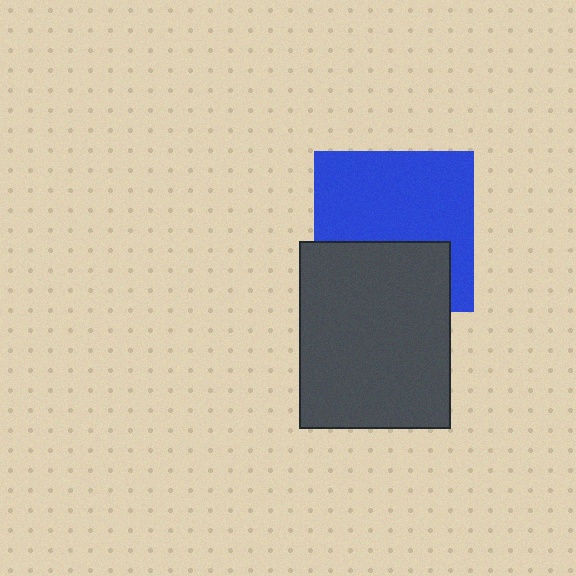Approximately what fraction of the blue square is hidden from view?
Roughly 38% of the blue square is hidden behind the dark gray rectangle.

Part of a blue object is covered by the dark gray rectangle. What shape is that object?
It is a square.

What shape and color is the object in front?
The object in front is a dark gray rectangle.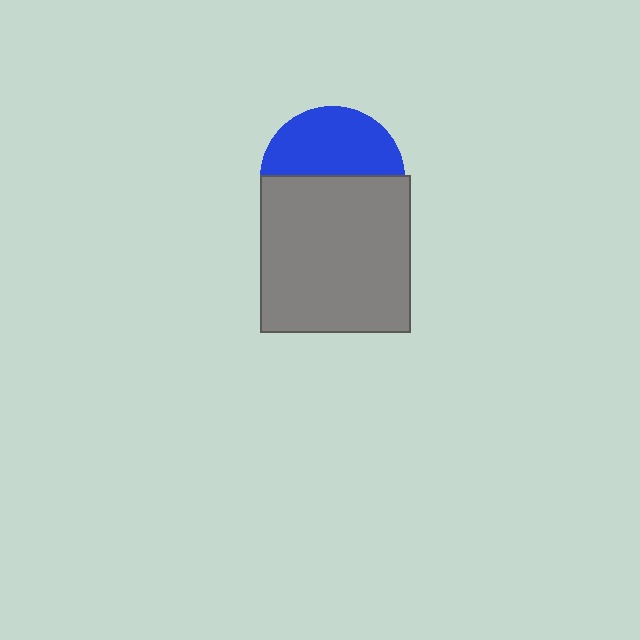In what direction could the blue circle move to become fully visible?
The blue circle could move up. That would shift it out from behind the gray rectangle entirely.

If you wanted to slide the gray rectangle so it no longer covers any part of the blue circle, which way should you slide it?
Slide it down — that is the most direct way to separate the two shapes.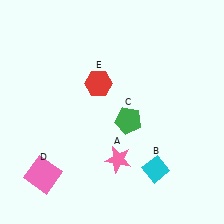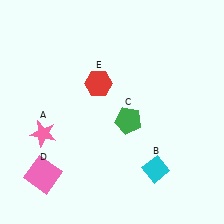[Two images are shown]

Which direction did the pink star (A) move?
The pink star (A) moved left.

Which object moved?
The pink star (A) moved left.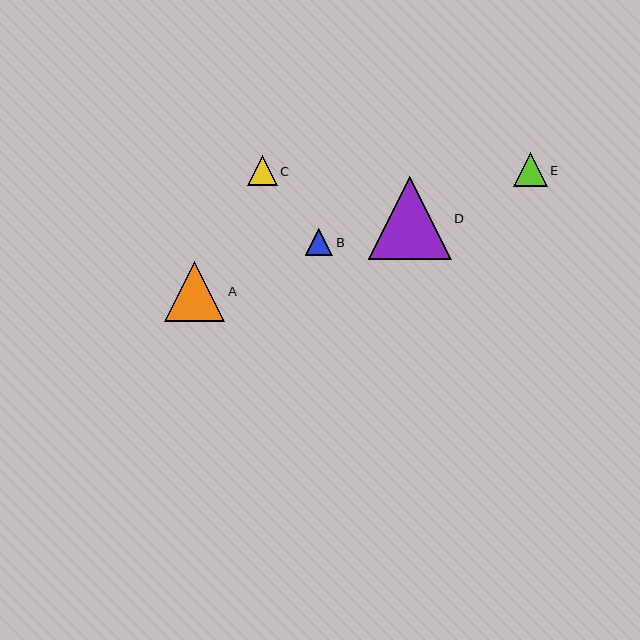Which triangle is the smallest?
Triangle B is the smallest with a size of approximately 28 pixels.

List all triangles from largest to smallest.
From largest to smallest: D, A, E, C, B.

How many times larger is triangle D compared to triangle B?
Triangle D is approximately 3.0 times the size of triangle B.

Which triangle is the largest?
Triangle D is the largest with a size of approximately 82 pixels.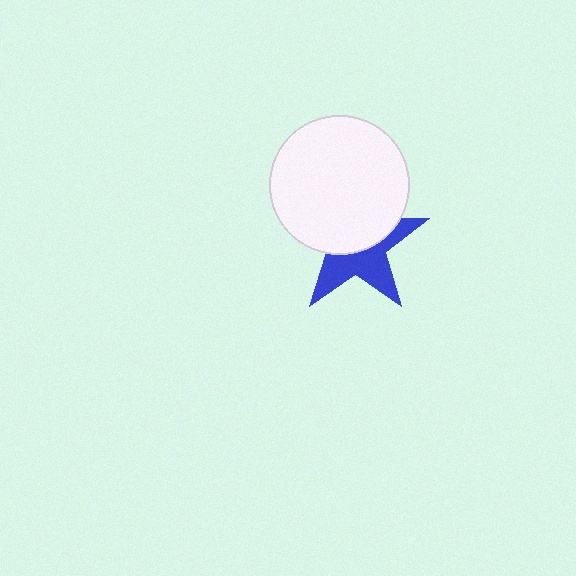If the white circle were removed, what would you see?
You would see the complete blue star.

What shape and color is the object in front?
The object in front is a white circle.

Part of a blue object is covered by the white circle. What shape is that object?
It is a star.